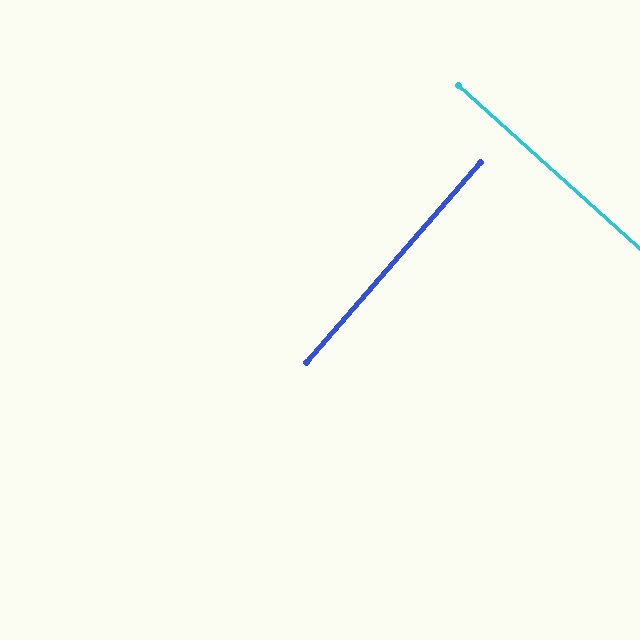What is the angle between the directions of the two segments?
Approximately 89 degrees.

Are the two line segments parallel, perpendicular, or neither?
Perpendicular — they meet at approximately 89°.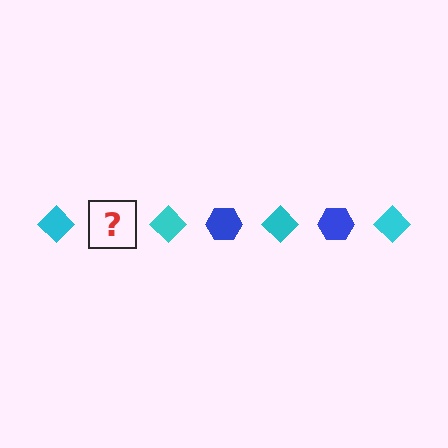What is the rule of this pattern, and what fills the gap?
The rule is that the pattern alternates between cyan diamond and blue hexagon. The gap should be filled with a blue hexagon.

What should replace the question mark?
The question mark should be replaced with a blue hexagon.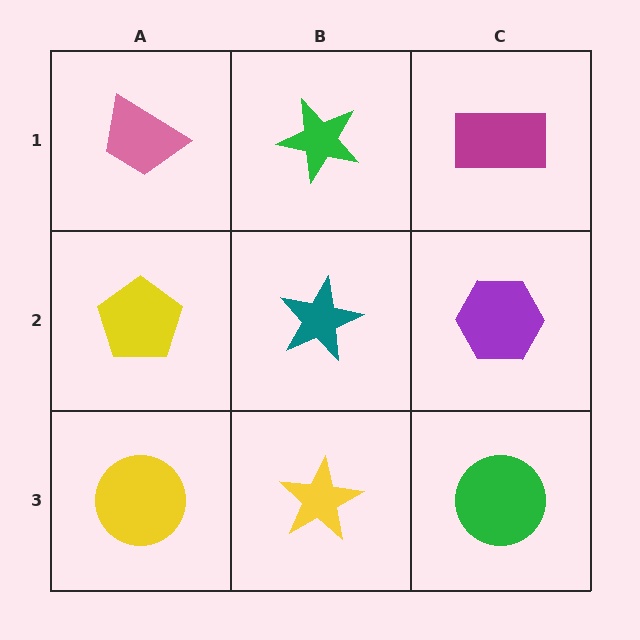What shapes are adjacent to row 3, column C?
A purple hexagon (row 2, column C), a yellow star (row 3, column B).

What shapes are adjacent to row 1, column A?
A yellow pentagon (row 2, column A), a green star (row 1, column B).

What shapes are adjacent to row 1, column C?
A purple hexagon (row 2, column C), a green star (row 1, column B).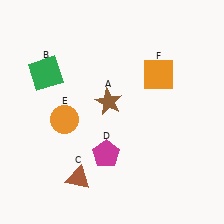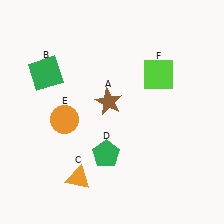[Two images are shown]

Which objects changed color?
C changed from brown to orange. D changed from magenta to green. F changed from orange to lime.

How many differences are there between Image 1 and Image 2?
There are 3 differences between the two images.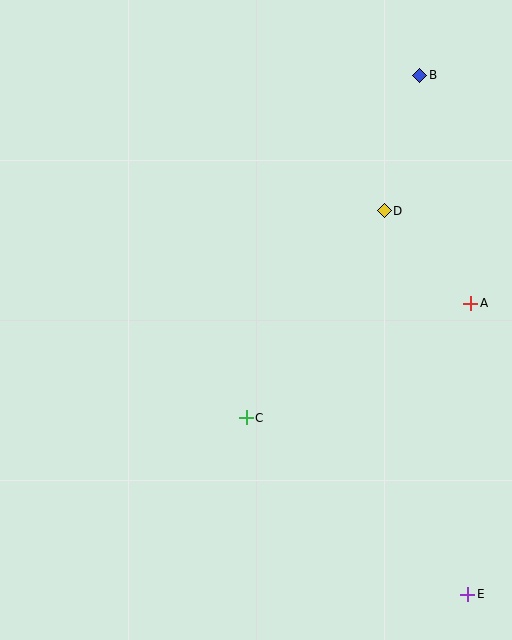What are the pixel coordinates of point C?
Point C is at (246, 418).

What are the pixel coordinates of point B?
Point B is at (420, 75).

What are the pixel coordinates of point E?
Point E is at (468, 594).